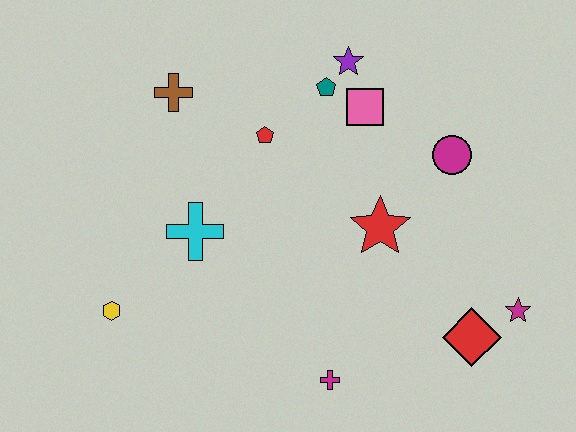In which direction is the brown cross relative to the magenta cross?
The brown cross is above the magenta cross.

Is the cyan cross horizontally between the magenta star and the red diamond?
No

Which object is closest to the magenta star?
The red diamond is closest to the magenta star.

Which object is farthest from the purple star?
The yellow hexagon is farthest from the purple star.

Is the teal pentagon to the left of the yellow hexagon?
No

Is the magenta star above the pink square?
No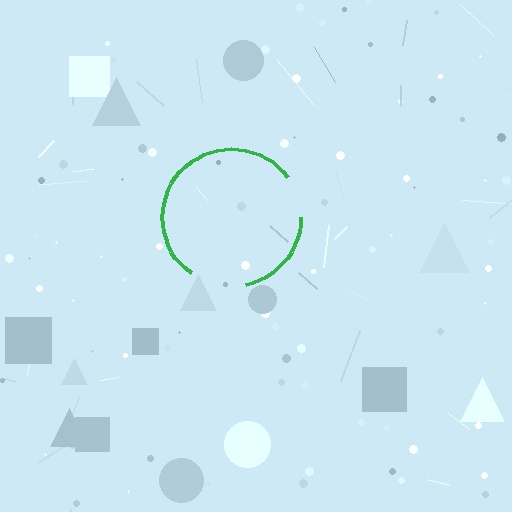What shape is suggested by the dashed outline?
The dashed outline suggests a circle.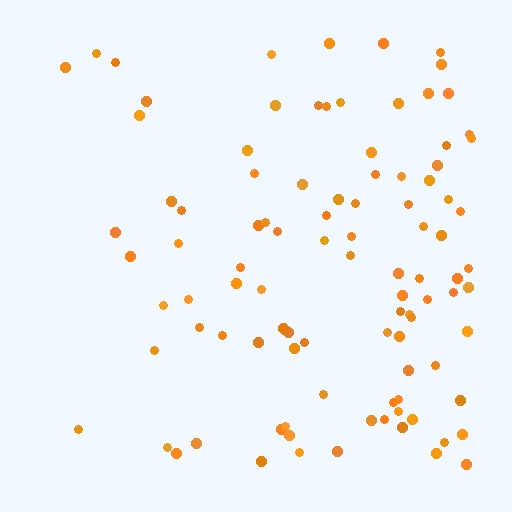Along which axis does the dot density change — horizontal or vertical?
Horizontal.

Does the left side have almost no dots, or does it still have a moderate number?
Still a moderate number, just noticeably fewer than the right.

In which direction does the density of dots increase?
From left to right, with the right side densest.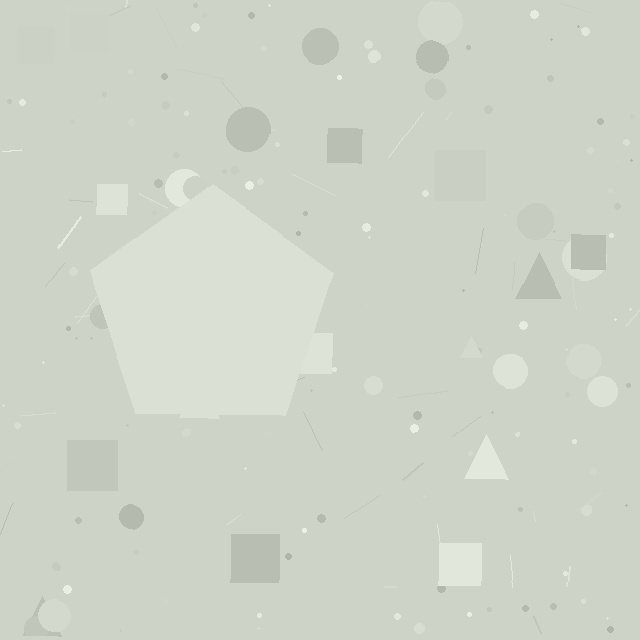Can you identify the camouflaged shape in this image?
The camouflaged shape is a pentagon.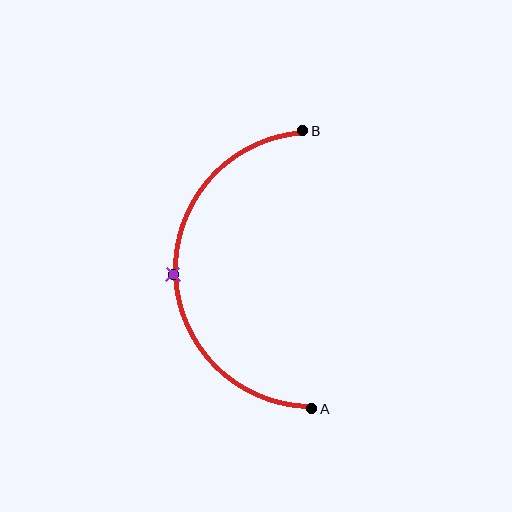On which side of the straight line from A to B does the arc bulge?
The arc bulges to the left of the straight line connecting A and B.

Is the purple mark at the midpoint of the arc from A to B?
Yes. The purple mark lies on the arc at equal arc-length from both A and B — it is the arc midpoint.